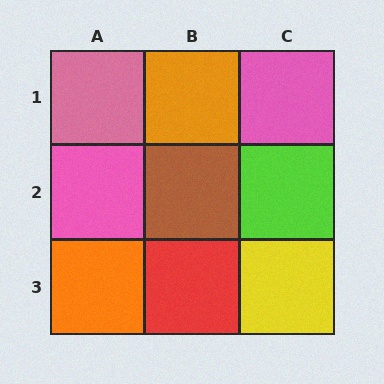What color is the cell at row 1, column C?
Pink.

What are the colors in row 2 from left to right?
Pink, brown, lime.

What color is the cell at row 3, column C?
Yellow.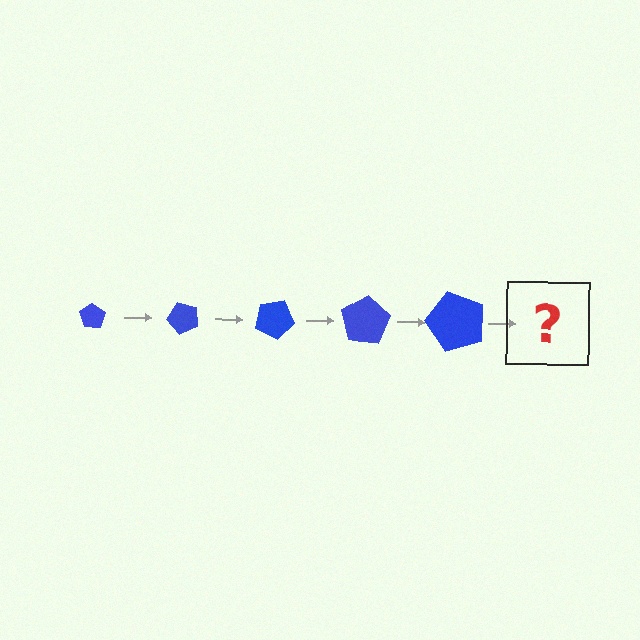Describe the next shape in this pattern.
It should be a pentagon, larger than the previous one and rotated 250 degrees from the start.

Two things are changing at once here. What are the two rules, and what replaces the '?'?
The two rules are that the pentagon grows larger each step and it rotates 50 degrees each step. The '?' should be a pentagon, larger than the previous one and rotated 250 degrees from the start.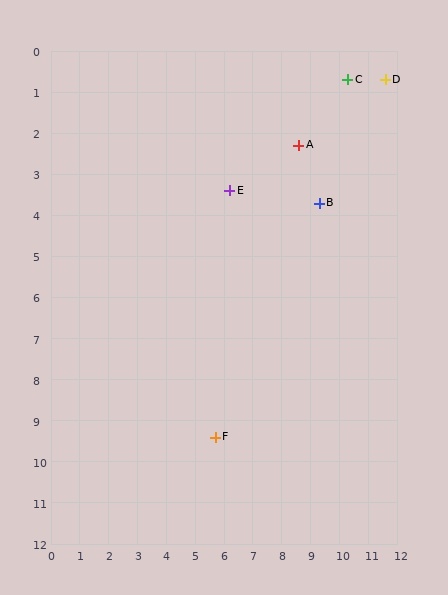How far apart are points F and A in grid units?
Points F and A are about 7.7 grid units apart.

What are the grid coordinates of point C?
Point C is at approximately (10.3, 0.7).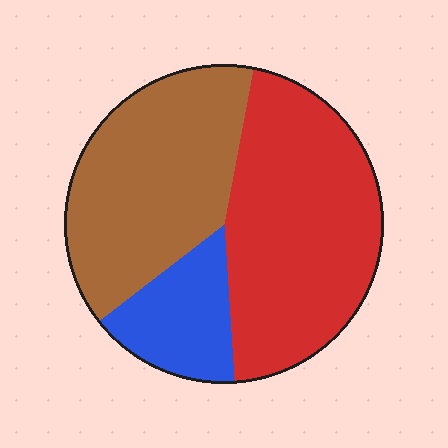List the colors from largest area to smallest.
From largest to smallest: red, brown, blue.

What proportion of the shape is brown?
Brown covers roughly 40% of the shape.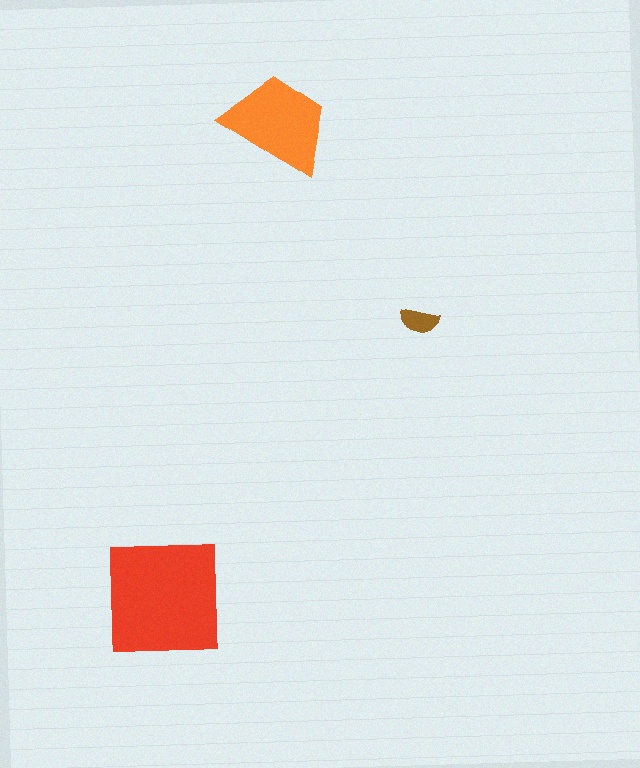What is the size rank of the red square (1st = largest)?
1st.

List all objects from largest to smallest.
The red square, the orange trapezoid, the brown semicircle.